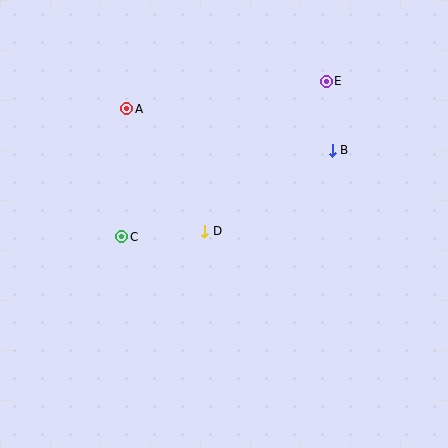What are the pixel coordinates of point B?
Point B is at (332, 150).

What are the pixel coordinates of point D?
Point D is at (205, 231).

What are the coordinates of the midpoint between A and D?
The midpoint between A and D is at (166, 170).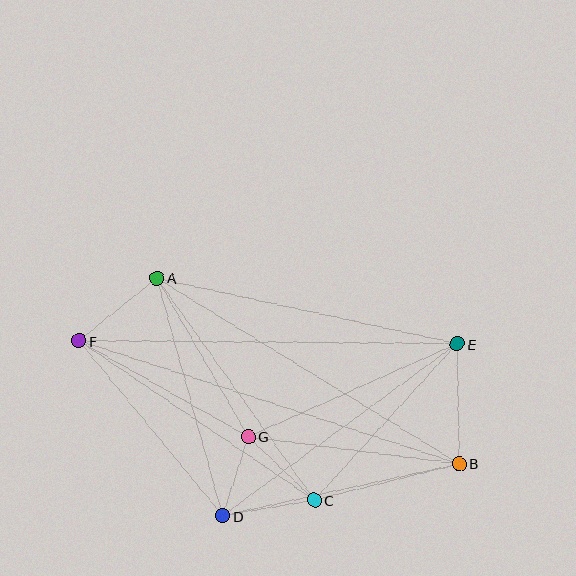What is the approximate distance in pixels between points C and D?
The distance between C and D is approximately 93 pixels.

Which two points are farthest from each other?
Points B and F are farthest from each other.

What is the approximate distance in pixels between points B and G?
The distance between B and G is approximately 213 pixels.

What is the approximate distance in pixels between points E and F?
The distance between E and F is approximately 378 pixels.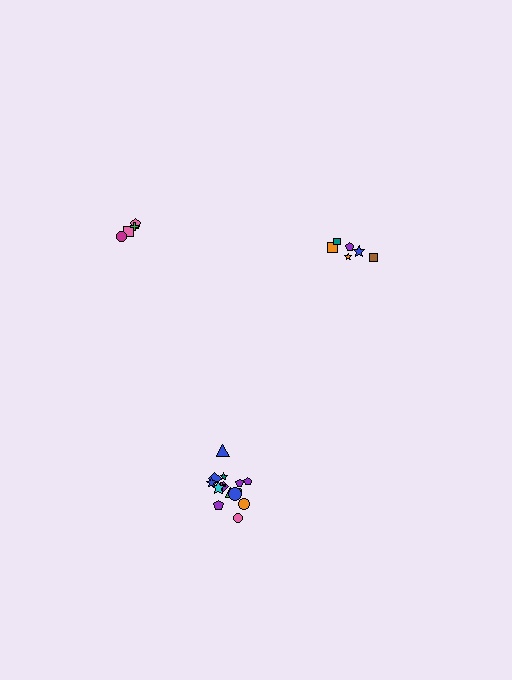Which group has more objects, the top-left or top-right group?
The top-right group.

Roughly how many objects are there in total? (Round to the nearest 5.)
Roughly 25 objects in total.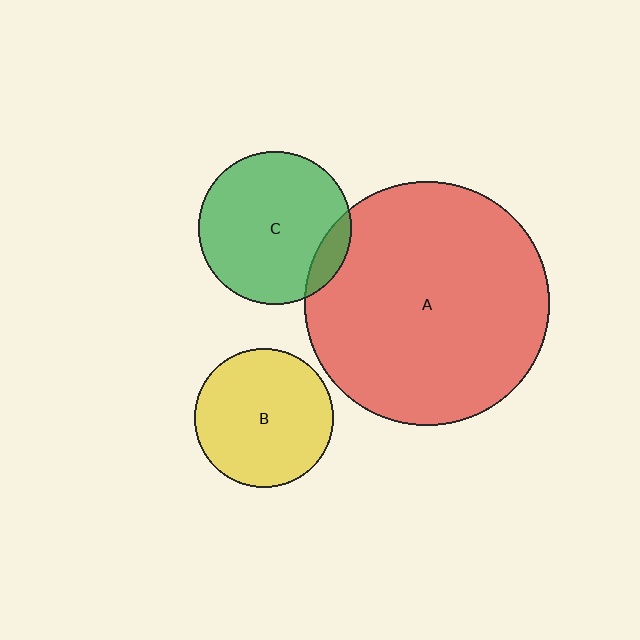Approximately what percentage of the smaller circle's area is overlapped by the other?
Approximately 10%.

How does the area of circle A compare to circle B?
Approximately 3.1 times.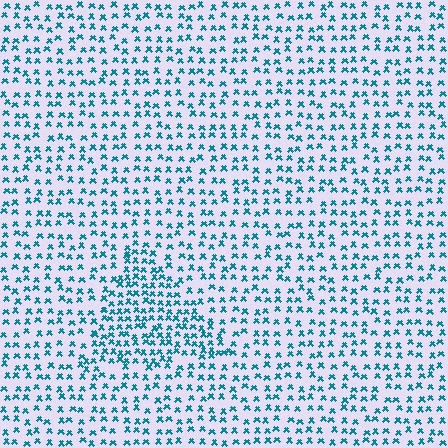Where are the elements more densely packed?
The elements are more densely packed inside the triangle boundary.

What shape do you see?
I see a triangle.